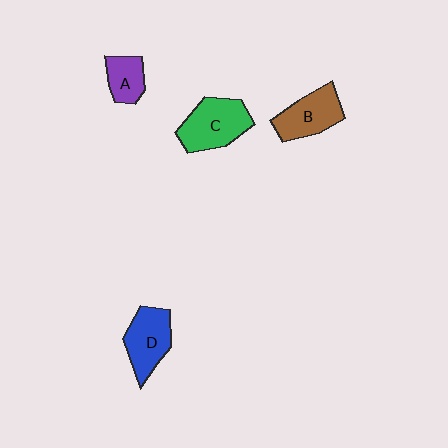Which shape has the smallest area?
Shape A (purple).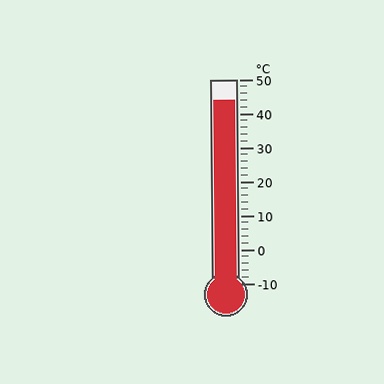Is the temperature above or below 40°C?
The temperature is above 40°C.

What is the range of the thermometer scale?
The thermometer scale ranges from -10°C to 50°C.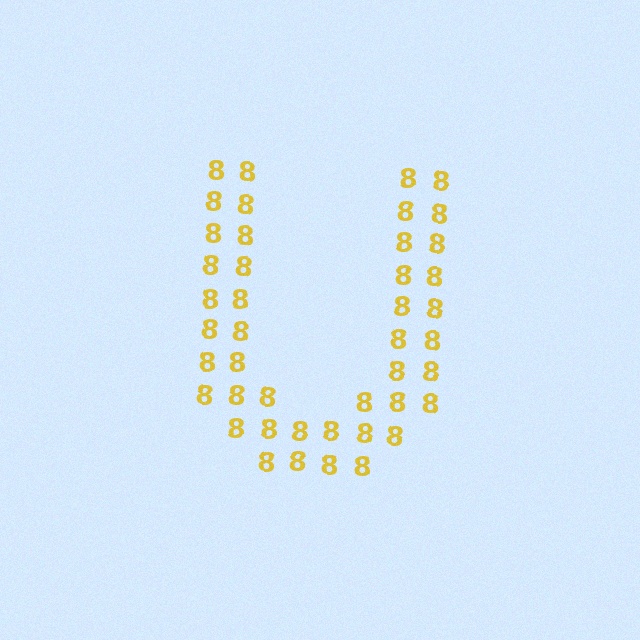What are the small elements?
The small elements are digit 8's.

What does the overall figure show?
The overall figure shows the letter U.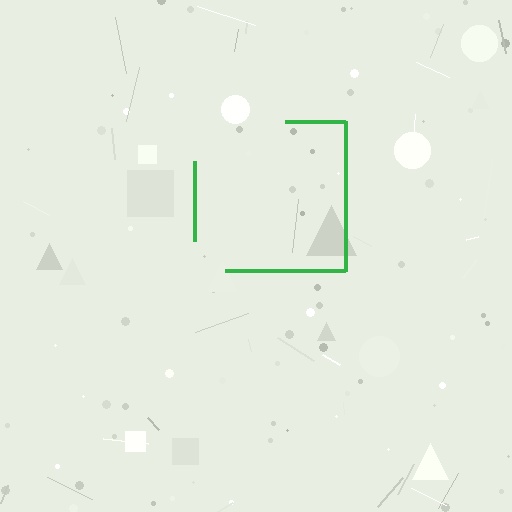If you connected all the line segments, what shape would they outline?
They would outline a square.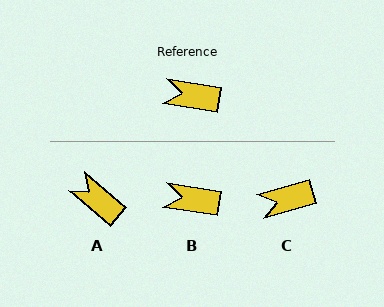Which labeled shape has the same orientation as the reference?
B.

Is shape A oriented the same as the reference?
No, it is off by about 31 degrees.